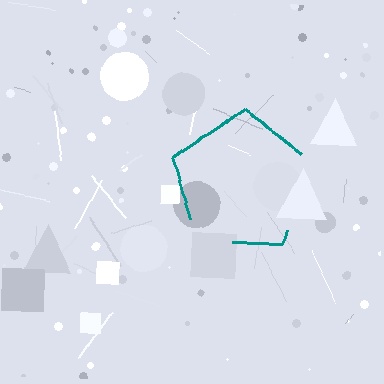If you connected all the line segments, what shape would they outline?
They would outline a pentagon.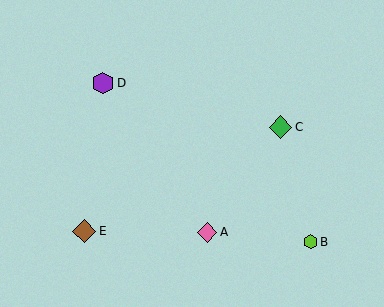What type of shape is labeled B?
Shape B is a lime hexagon.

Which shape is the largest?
The brown diamond (labeled E) is the largest.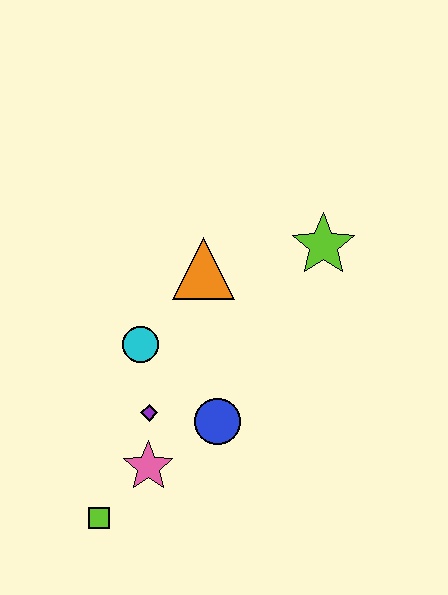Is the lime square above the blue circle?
No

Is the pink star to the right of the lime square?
Yes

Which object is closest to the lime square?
The pink star is closest to the lime square.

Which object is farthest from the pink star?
The lime star is farthest from the pink star.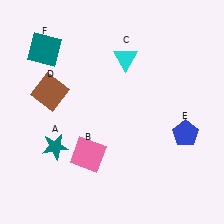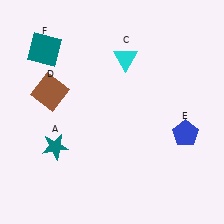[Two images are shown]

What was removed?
The pink square (B) was removed in Image 2.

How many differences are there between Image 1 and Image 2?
There is 1 difference between the two images.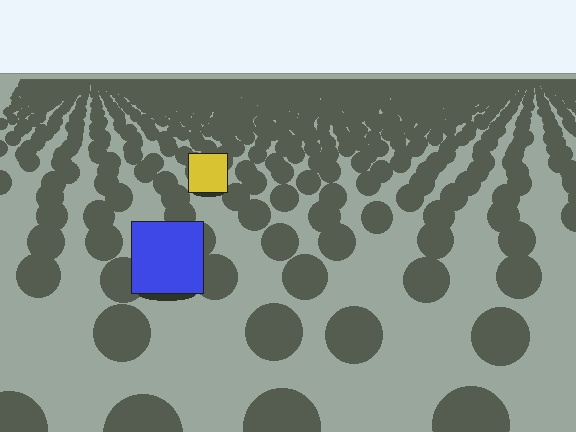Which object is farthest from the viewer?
The yellow square is farthest from the viewer. It appears smaller and the ground texture around it is denser.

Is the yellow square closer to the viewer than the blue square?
No. The blue square is closer — you can tell from the texture gradient: the ground texture is coarser near it.